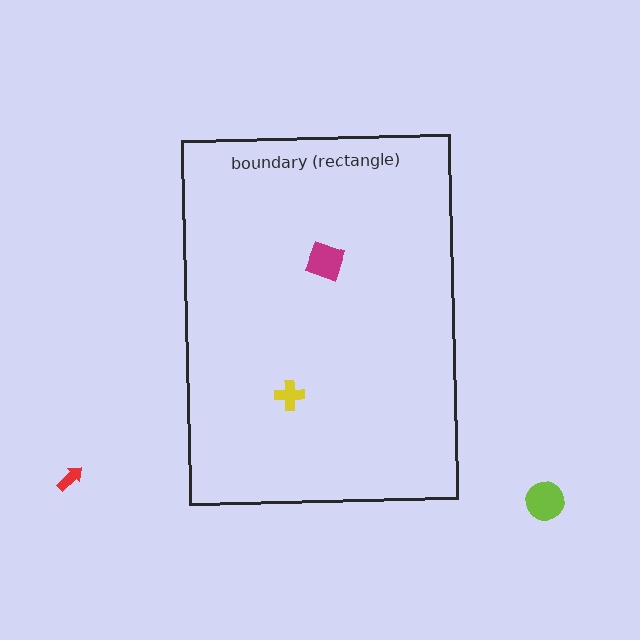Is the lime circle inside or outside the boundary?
Outside.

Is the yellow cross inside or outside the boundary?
Inside.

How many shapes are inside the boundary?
2 inside, 2 outside.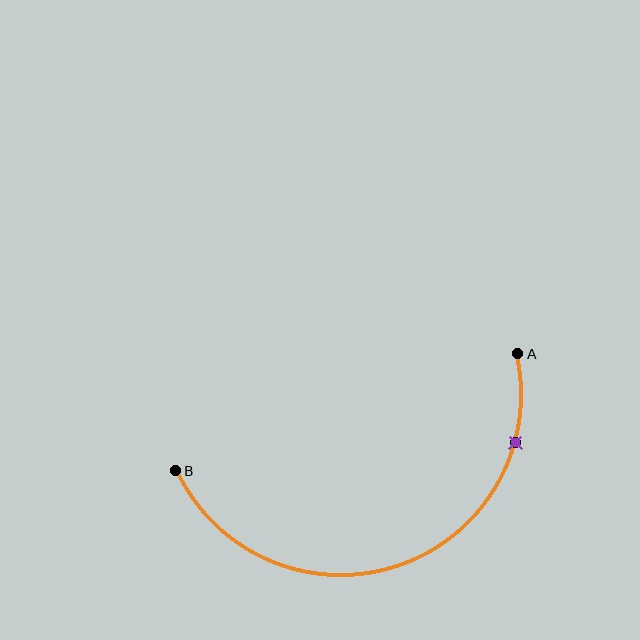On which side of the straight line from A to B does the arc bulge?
The arc bulges below the straight line connecting A and B.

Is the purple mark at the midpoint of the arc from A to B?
No. The purple mark lies on the arc but is closer to endpoint A. The arc midpoint would be at the point on the curve equidistant along the arc from both A and B.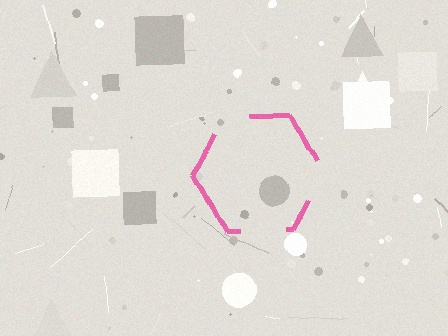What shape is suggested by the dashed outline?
The dashed outline suggests a hexagon.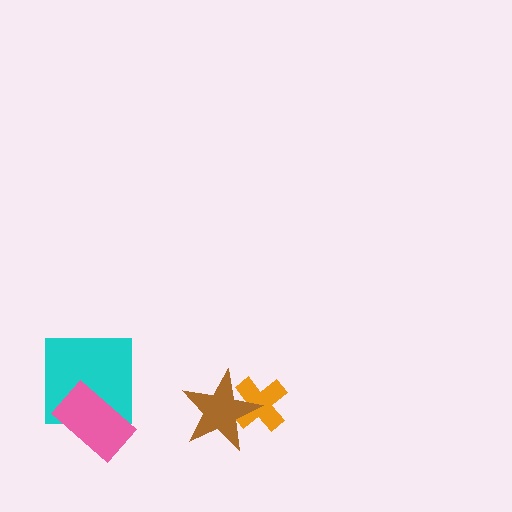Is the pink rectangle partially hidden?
No, no other shape covers it.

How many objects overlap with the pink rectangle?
1 object overlaps with the pink rectangle.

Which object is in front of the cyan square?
The pink rectangle is in front of the cyan square.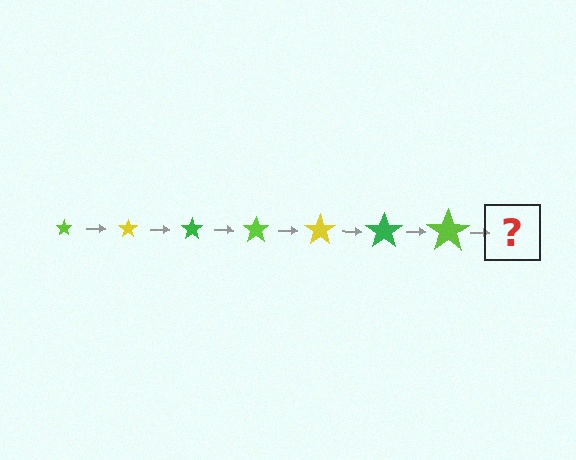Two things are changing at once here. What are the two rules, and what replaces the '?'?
The two rules are that the star grows larger each step and the color cycles through lime, yellow, and green. The '?' should be a yellow star, larger than the previous one.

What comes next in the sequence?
The next element should be a yellow star, larger than the previous one.